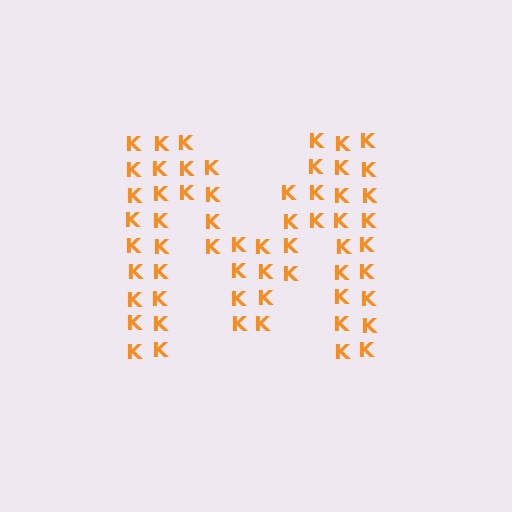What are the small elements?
The small elements are letter K's.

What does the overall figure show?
The overall figure shows the letter M.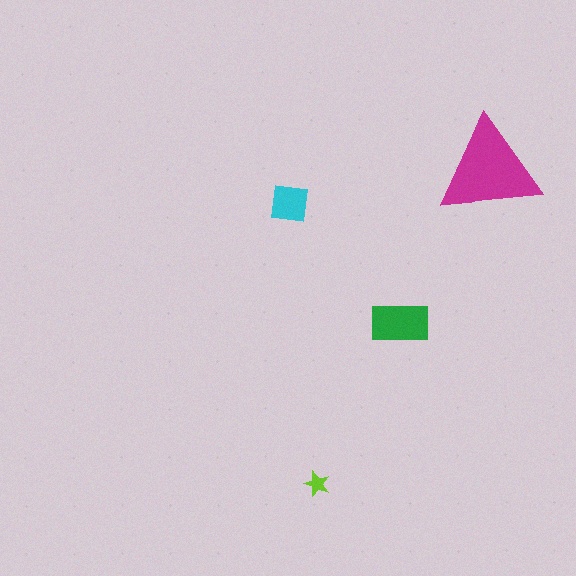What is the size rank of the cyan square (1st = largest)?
3rd.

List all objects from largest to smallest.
The magenta triangle, the green rectangle, the cyan square, the lime star.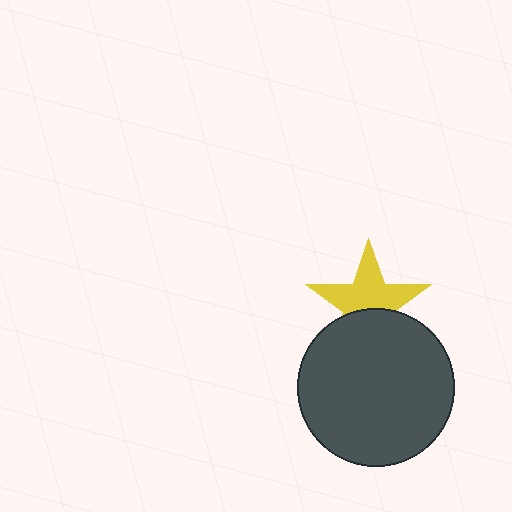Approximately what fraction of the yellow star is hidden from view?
Roughly 39% of the yellow star is hidden behind the dark gray circle.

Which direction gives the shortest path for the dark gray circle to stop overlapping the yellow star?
Moving down gives the shortest separation.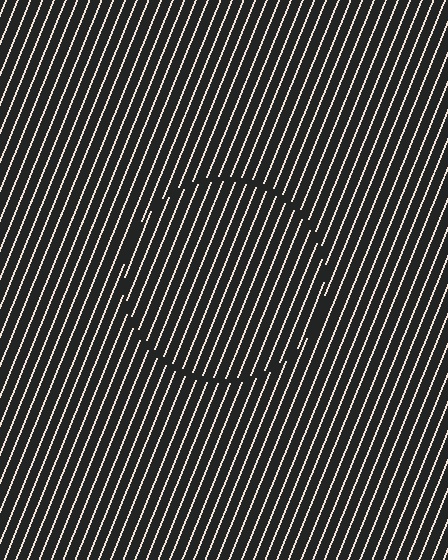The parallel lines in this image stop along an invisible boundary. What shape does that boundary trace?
An illusory circle. The interior of the shape contains the same grating, shifted by half a period — the contour is defined by the phase discontinuity where line-ends from the inner and outer gratings abut.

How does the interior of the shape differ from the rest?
The interior of the shape contains the same grating, shifted by half a period — the contour is defined by the phase discontinuity where line-ends from the inner and outer gratings abut.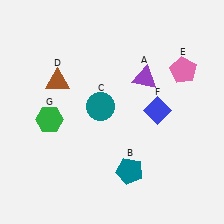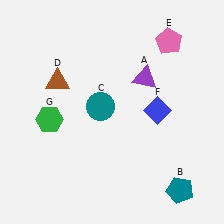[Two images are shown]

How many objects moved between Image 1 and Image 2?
2 objects moved between the two images.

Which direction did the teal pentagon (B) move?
The teal pentagon (B) moved right.